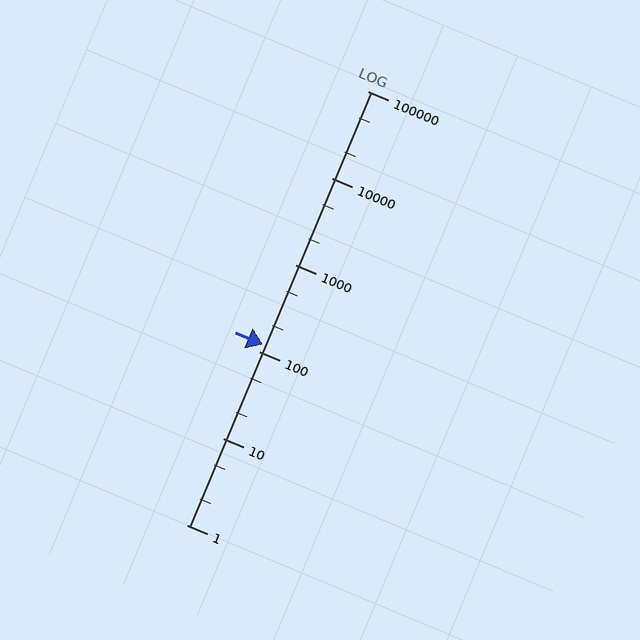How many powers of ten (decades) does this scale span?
The scale spans 5 decades, from 1 to 100000.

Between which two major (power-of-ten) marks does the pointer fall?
The pointer is between 100 and 1000.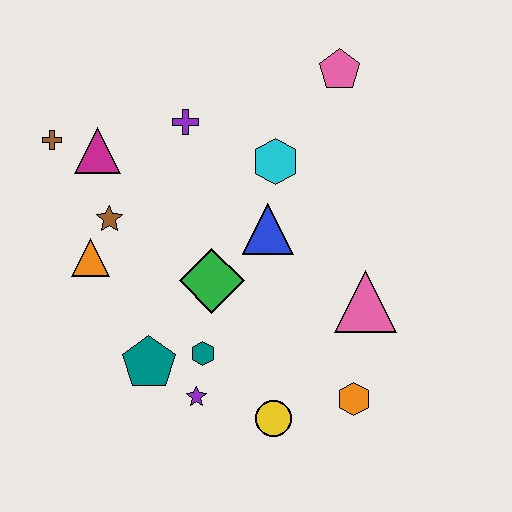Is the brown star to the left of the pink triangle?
Yes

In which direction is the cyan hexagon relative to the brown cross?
The cyan hexagon is to the right of the brown cross.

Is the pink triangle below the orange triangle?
Yes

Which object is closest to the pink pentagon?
The cyan hexagon is closest to the pink pentagon.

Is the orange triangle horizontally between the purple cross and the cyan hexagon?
No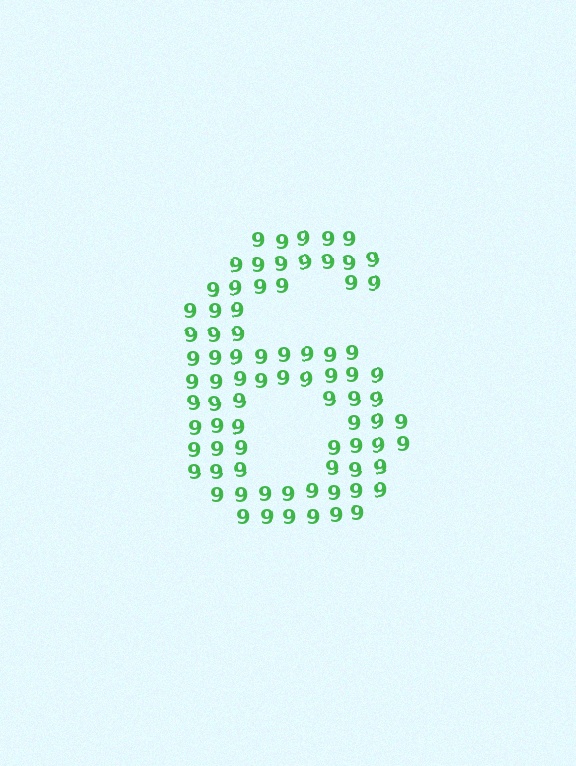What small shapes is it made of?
It is made of small digit 9's.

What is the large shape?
The large shape is the digit 6.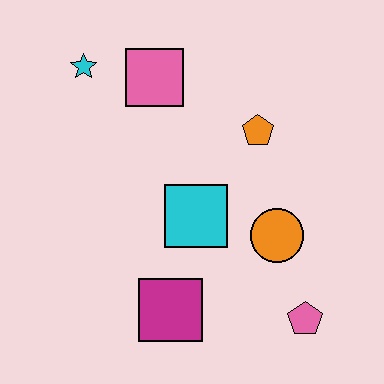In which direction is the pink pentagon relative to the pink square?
The pink pentagon is below the pink square.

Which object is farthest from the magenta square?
The cyan star is farthest from the magenta square.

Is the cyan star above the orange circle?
Yes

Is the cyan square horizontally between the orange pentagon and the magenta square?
Yes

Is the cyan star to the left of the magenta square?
Yes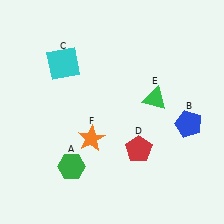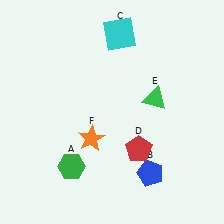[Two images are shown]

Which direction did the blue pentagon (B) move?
The blue pentagon (B) moved down.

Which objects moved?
The objects that moved are: the blue pentagon (B), the cyan square (C).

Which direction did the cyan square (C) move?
The cyan square (C) moved right.